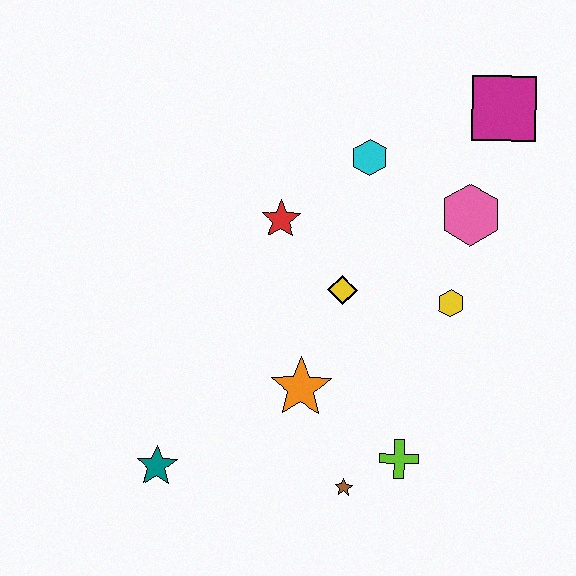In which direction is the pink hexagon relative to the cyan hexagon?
The pink hexagon is to the right of the cyan hexagon.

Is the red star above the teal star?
Yes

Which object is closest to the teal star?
The orange star is closest to the teal star.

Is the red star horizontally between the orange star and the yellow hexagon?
No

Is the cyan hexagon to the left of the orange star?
No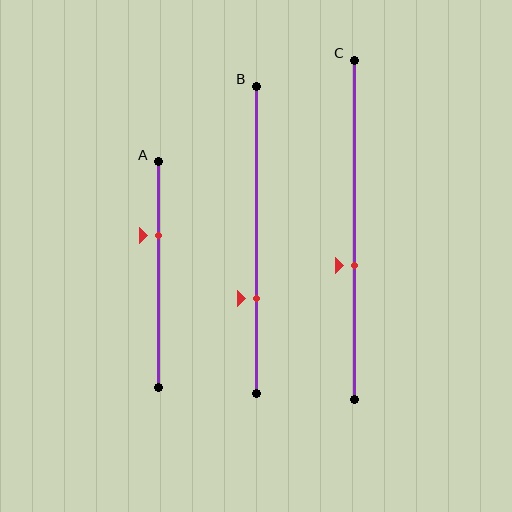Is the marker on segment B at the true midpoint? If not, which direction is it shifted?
No, the marker on segment B is shifted downward by about 19% of the segment length.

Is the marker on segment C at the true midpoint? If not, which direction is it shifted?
No, the marker on segment C is shifted downward by about 11% of the segment length.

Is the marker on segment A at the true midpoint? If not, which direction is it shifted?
No, the marker on segment A is shifted upward by about 17% of the segment length.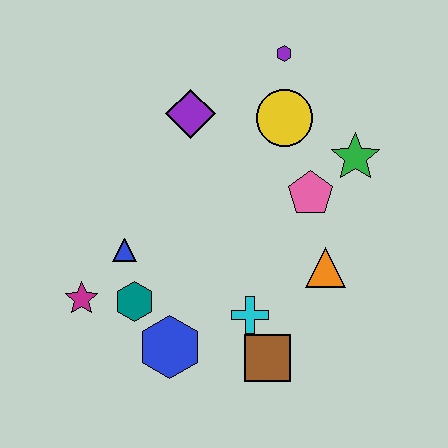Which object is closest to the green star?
The pink pentagon is closest to the green star.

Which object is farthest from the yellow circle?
The magenta star is farthest from the yellow circle.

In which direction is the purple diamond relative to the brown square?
The purple diamond is above the brown square.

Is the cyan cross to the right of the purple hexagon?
No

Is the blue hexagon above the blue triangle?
No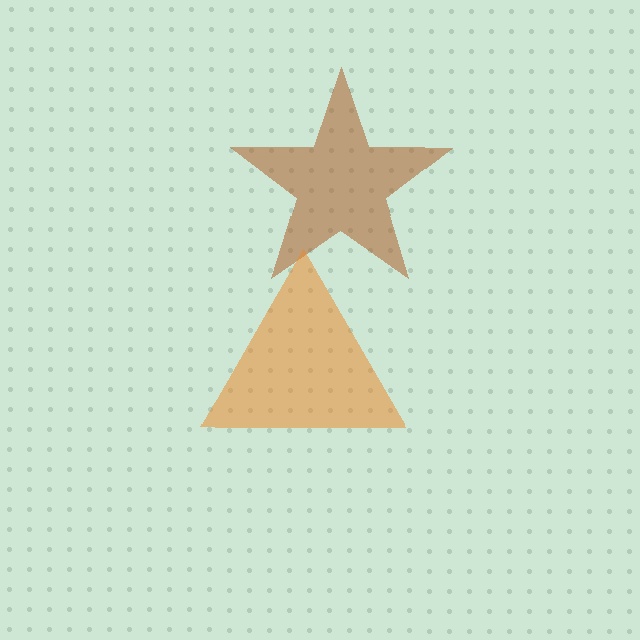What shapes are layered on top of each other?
The layered shapes are: a brown star, an orange triangle.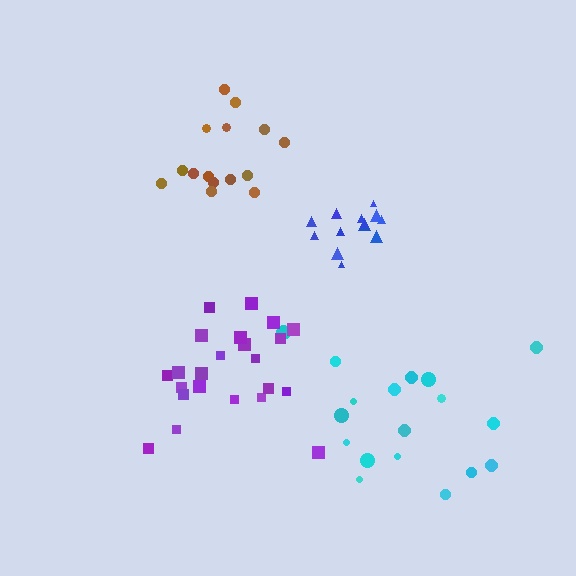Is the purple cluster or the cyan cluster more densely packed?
Purple.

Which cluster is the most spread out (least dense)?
Cyan.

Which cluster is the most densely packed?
Blue.